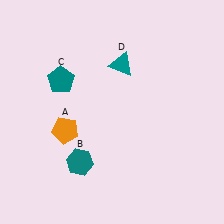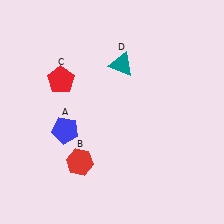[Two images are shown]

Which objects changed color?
A changed from orange to blue. B changed from teal to red. C changed from teal to red.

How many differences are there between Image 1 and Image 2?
There are 3 differences between the two images.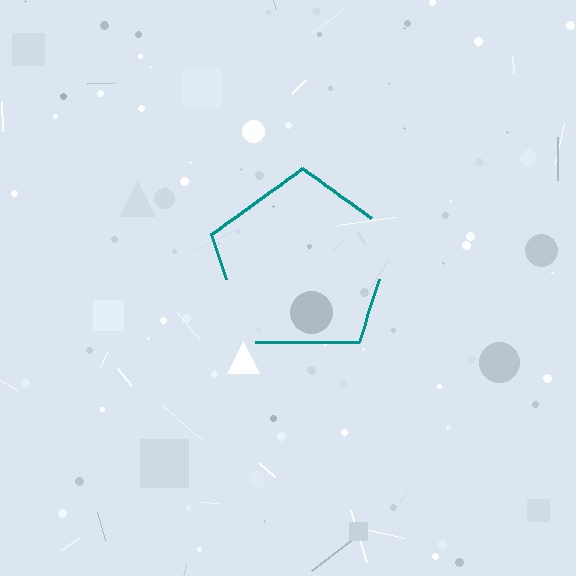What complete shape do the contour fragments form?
The contour fragments form a pentagon.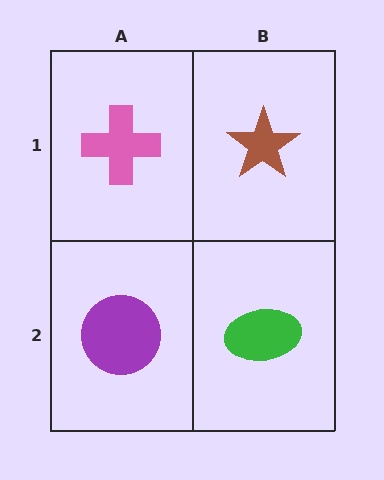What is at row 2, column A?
A purple circle.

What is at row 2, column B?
A green ellipse.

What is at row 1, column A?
A pink cross.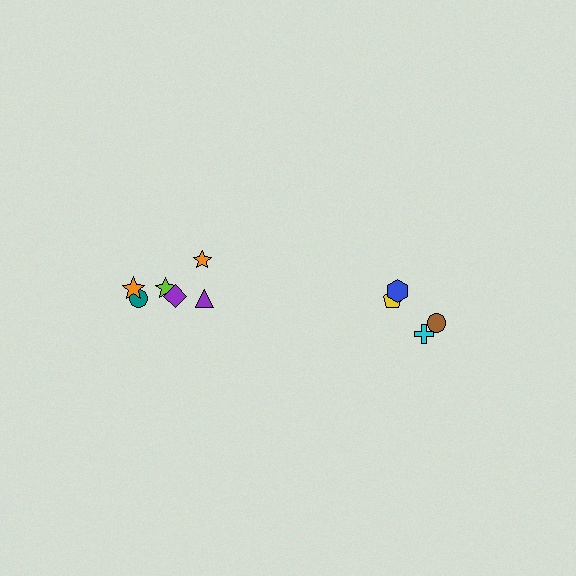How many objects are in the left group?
There are 6 objects.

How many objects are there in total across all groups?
There are 10 objects.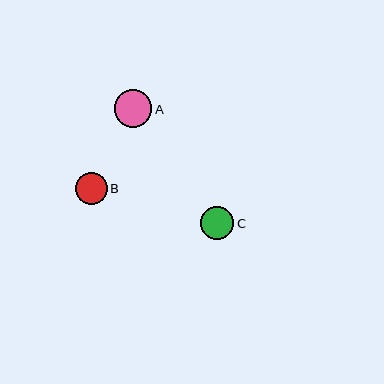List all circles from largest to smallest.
From largest to smallest: A, C, B.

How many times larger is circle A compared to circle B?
Circle A is approximately 1.2 times the size of circle B.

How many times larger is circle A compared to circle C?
Circle A is approximately 1.1 times the size of circle C.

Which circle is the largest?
Circle A is the largest with a size of approximately 37 pixels.